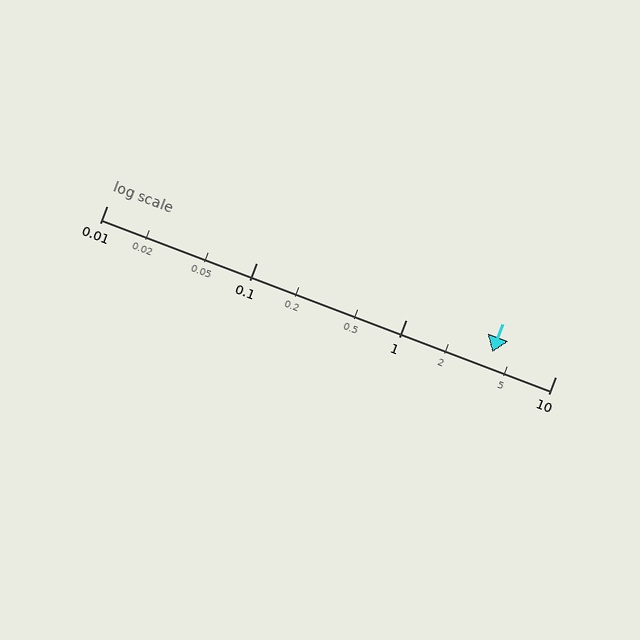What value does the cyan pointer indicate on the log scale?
The pointer indicates approximately 3.8.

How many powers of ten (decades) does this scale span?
The scale spans 3 decades, from 0.01 to 10.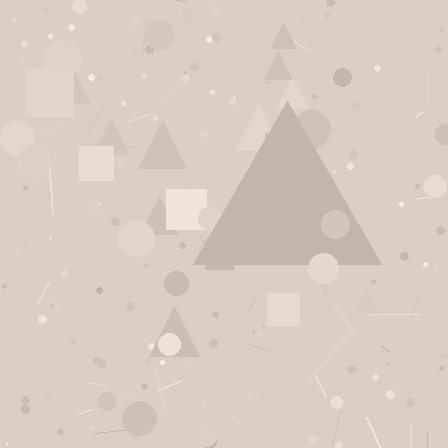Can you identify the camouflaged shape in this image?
The camouflaged shape is a triangle.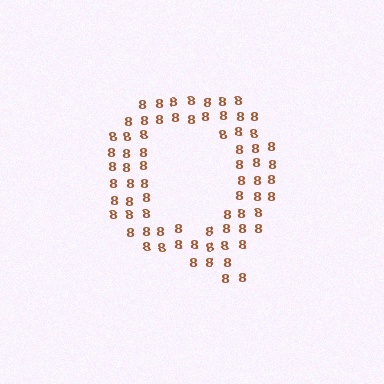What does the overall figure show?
The overall figure shows the letter Q.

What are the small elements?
The small elements are digit 8's.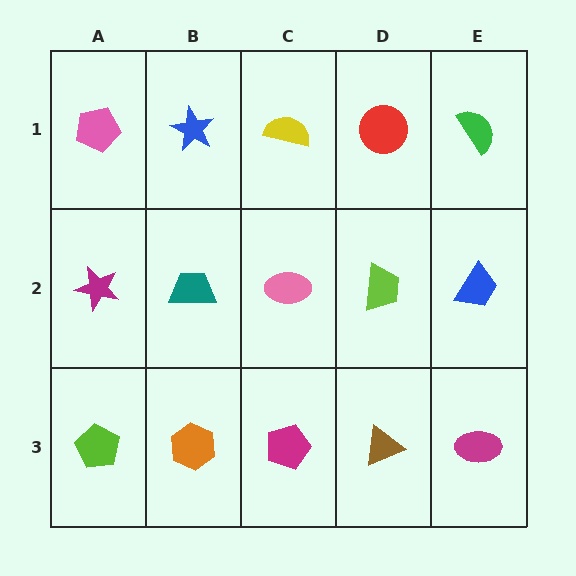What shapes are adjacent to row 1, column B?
A teal trapezoid (row 2, column B), a pink pentagon (row 1, column A), a yellow semicircle (row 1, column C).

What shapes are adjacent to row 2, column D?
A red circle (row 1, column D), a brown triangle (row 3, column D), a pink ellipse (row 2, column C), a blue trapezoid (row 2, column E).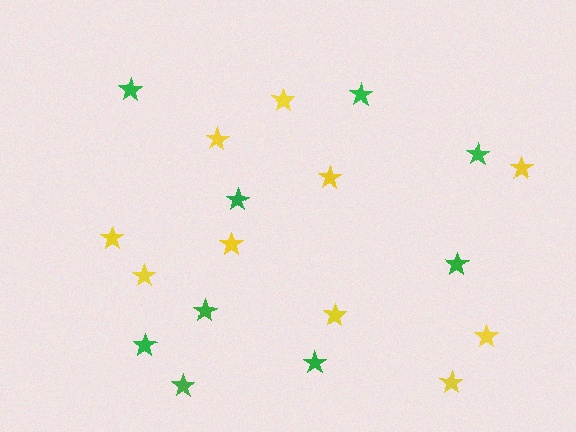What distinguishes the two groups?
There are 2 groups: one group of yellow stars (10) and one group of green stars (9).